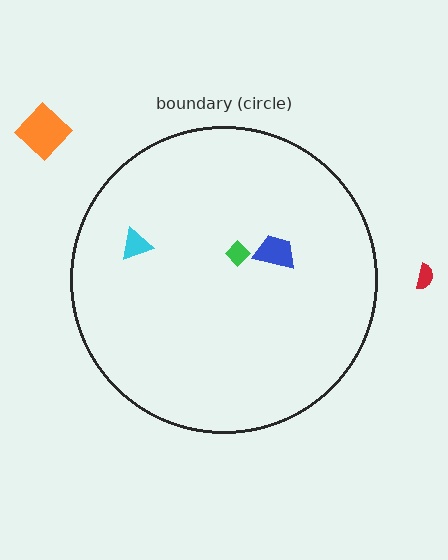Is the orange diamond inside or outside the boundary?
Outside.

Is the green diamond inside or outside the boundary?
Inside.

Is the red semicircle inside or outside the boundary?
Outside.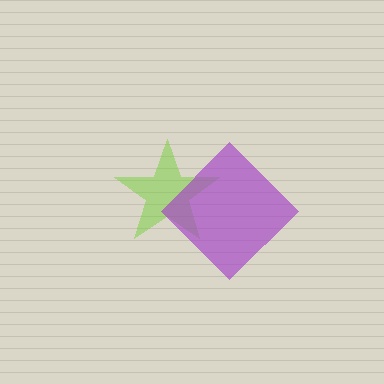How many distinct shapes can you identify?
There are 2 distinct shapes: a lime star, a purple diamond.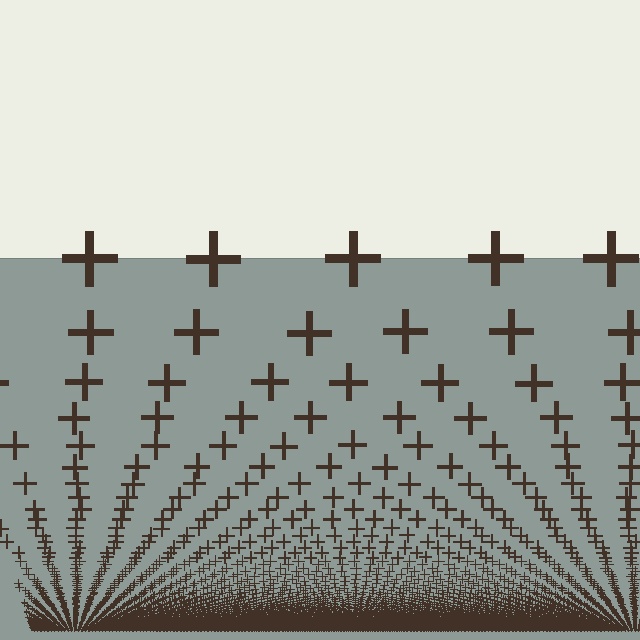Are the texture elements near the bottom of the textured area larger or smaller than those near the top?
Smaller. The gradient is inverted — elements near the bottom are smaller and denser.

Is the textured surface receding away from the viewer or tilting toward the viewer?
The surface appears to tilt toward the viewer. Texture elements get larger and sparser toward the top.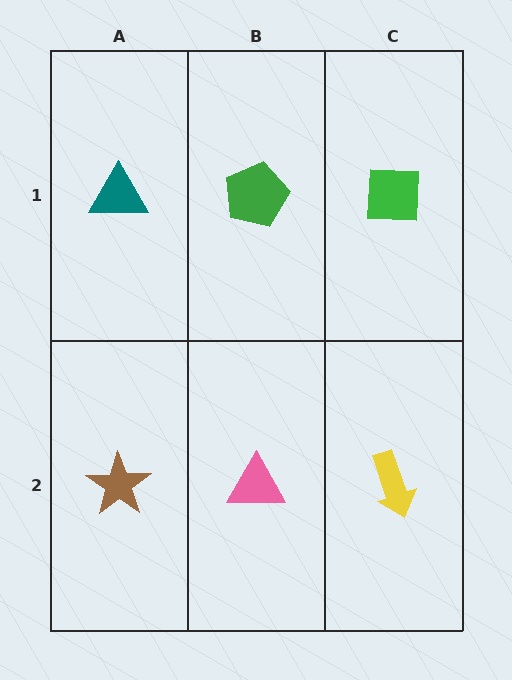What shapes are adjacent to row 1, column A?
A brown star (row 2, column A), a green pentagon (row 1, column B).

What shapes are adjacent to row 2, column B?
A green pentagon (row 1, column B), a brown star (row 2, column A), a yellow arrow (row 2, column C).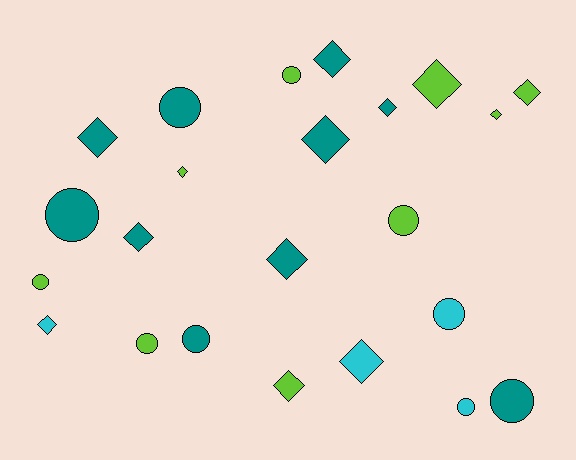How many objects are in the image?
There are 23 objects.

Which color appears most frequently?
Teal, with 10 objects.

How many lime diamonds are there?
There are 5 lime diamonds.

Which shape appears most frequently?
Diamond, with 13 objects.